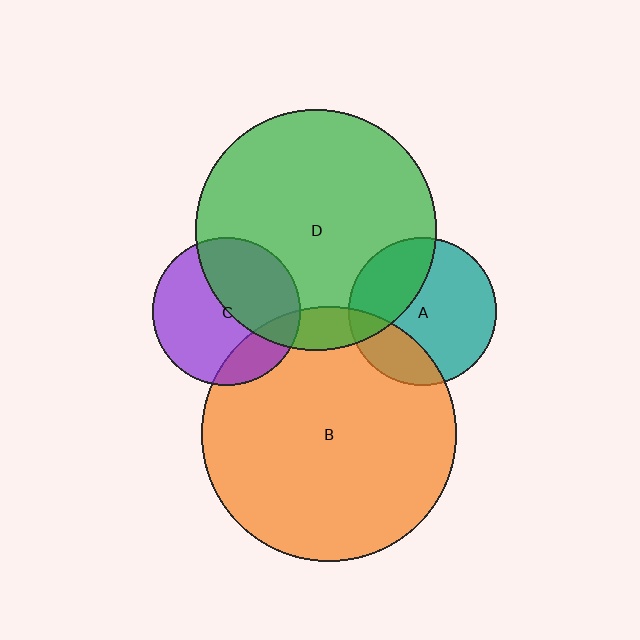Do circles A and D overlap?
Yes.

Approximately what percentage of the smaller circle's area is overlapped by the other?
Approximately 35%.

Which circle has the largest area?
Circle B (orange).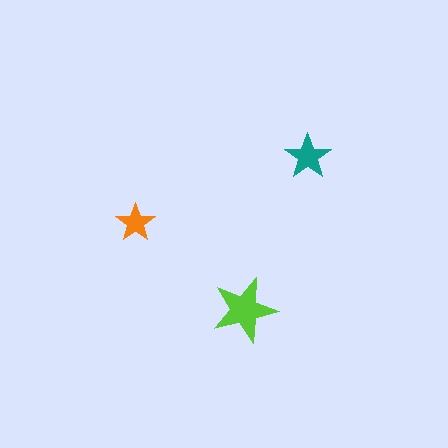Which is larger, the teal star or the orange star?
The teal one.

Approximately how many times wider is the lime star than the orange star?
About 1.5 times wider.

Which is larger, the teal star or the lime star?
The lime one.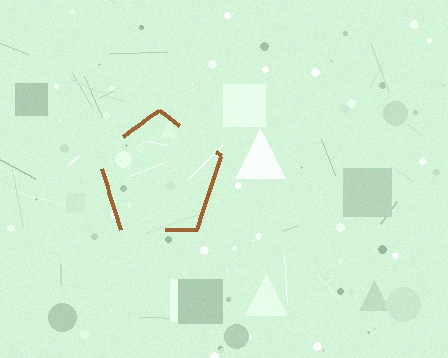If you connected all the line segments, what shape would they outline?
They would outline a pentagon.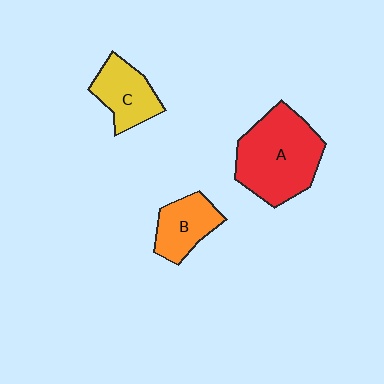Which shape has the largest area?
Shape A (red).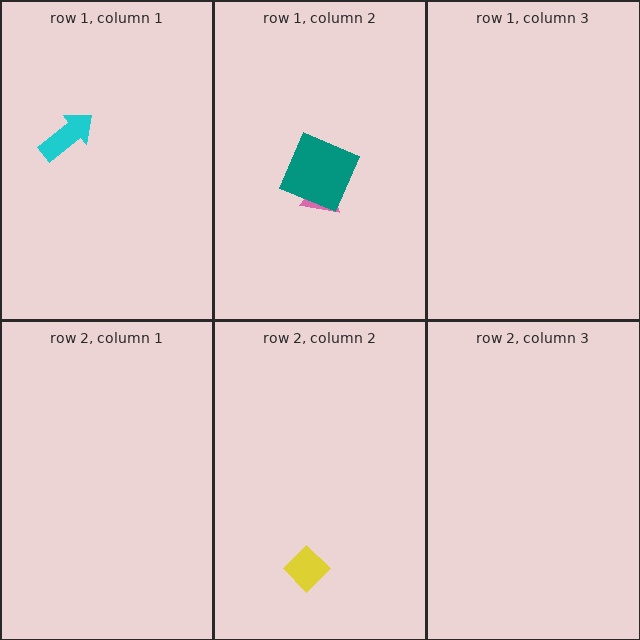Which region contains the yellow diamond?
The row 2, column 2 region.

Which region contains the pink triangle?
The row 1, column 2 region.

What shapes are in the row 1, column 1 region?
The cyan arrow.